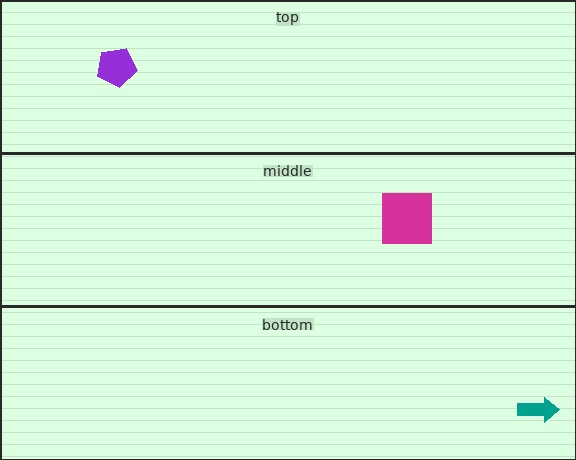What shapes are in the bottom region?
The teal arrow.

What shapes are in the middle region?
The magenta square.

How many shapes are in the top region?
1.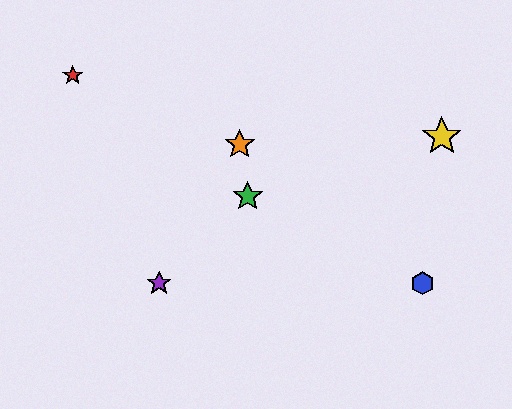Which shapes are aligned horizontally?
The blue hexagon, the purple star are aligned horizontally.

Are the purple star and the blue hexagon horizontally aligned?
Yes, both are at y≈283.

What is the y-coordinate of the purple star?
The purple star is at y≈283.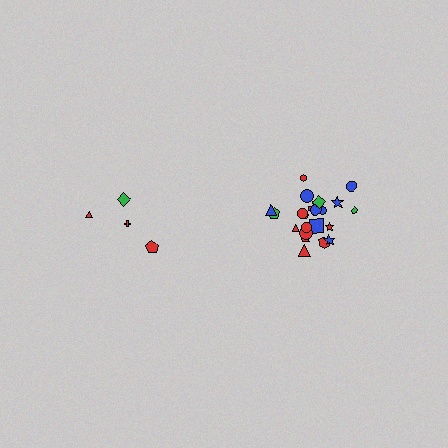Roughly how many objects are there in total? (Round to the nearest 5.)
Roughly 25 objects in total.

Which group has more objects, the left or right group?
The right group.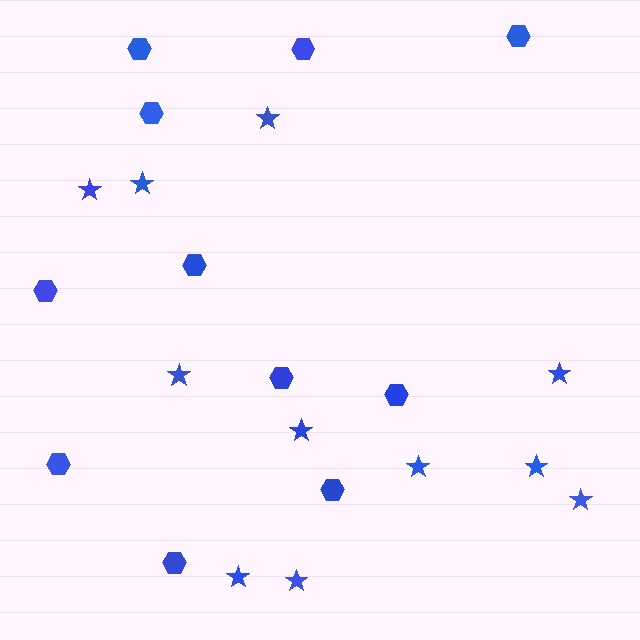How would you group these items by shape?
There are 2 groups: one group of hexagons (11) and one group of stars (11).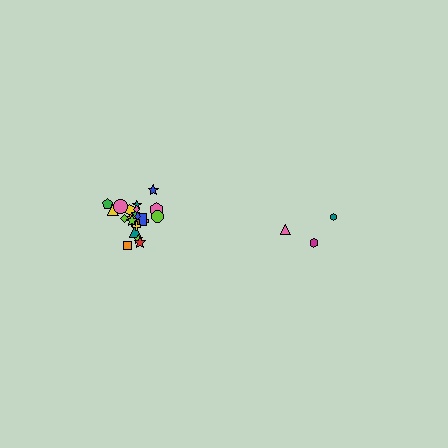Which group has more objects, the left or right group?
The left group.